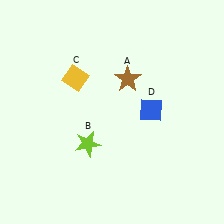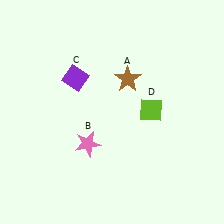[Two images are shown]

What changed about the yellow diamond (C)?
In Image 1, C is yellow. In Image 2, it changed to purple.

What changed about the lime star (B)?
In Image 1, B is lime. In Image 2, it changed to pink.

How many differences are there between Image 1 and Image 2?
There are 3 differences between the two images.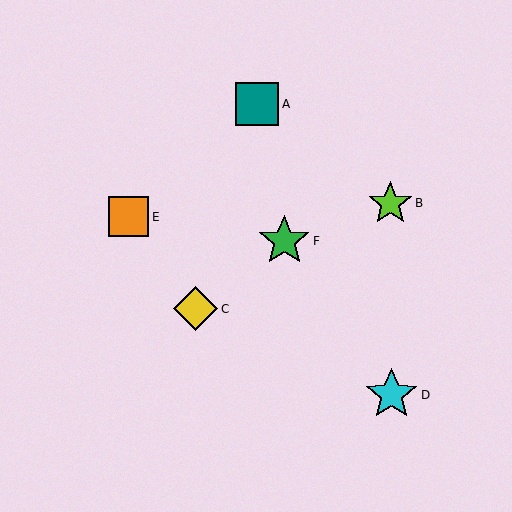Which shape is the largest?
The cyan star (labeled D) is the largest.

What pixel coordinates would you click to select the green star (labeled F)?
Click at (284, 241) to select the green star F.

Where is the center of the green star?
The center of the green star is at (284, 241).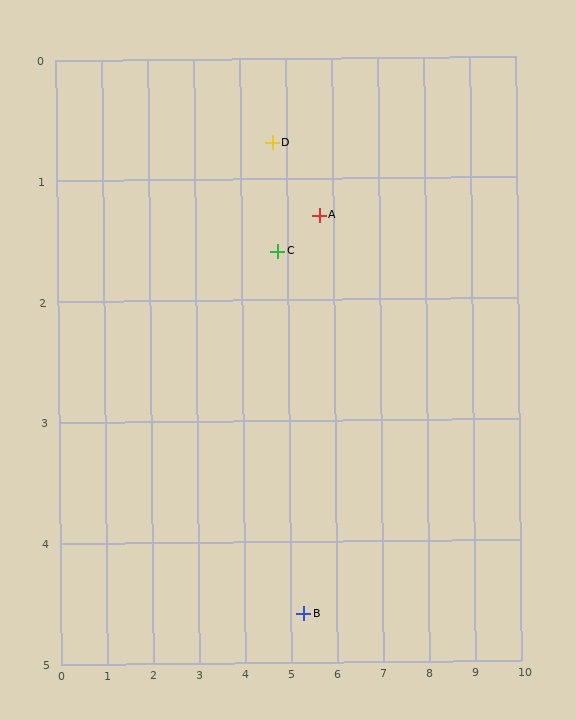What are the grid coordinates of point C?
Point C is at approximately (4.8, 1.6).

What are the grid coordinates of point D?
Point D is at approximately (4.7, 0.7).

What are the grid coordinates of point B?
Point B is at approximately (5.3, 4.6).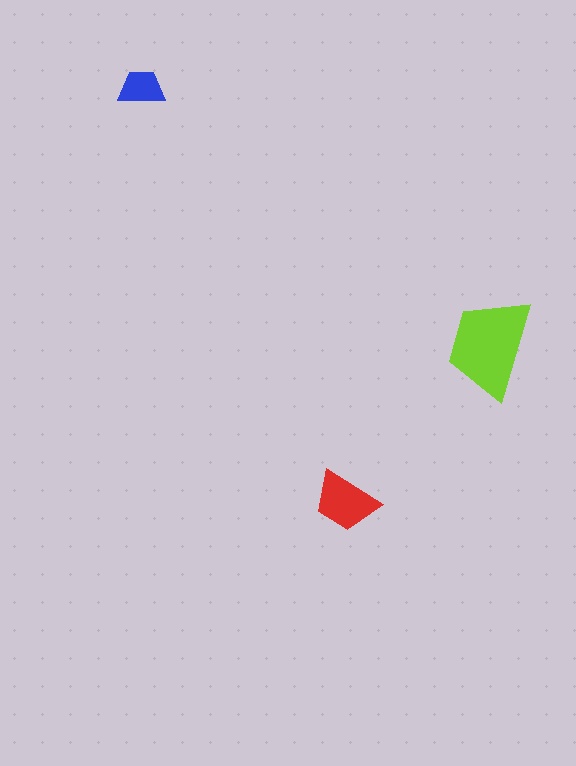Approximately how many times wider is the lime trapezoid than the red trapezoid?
About 1.5 times wider.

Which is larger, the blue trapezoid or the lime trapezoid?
The lime one.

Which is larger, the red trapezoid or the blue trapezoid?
The red one.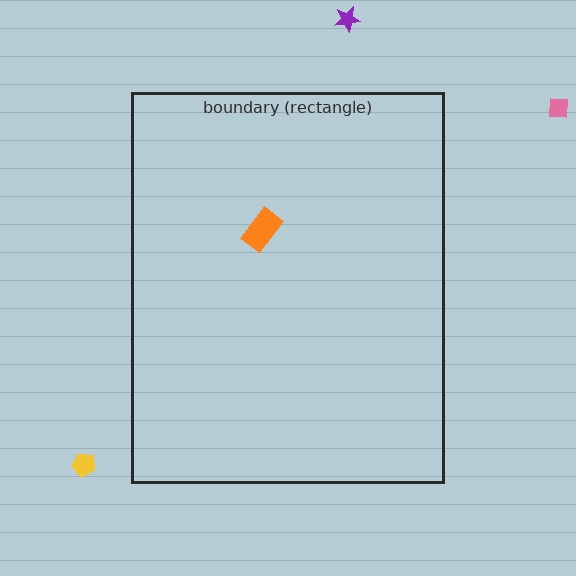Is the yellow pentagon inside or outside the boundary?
Outside.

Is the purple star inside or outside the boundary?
Outside.